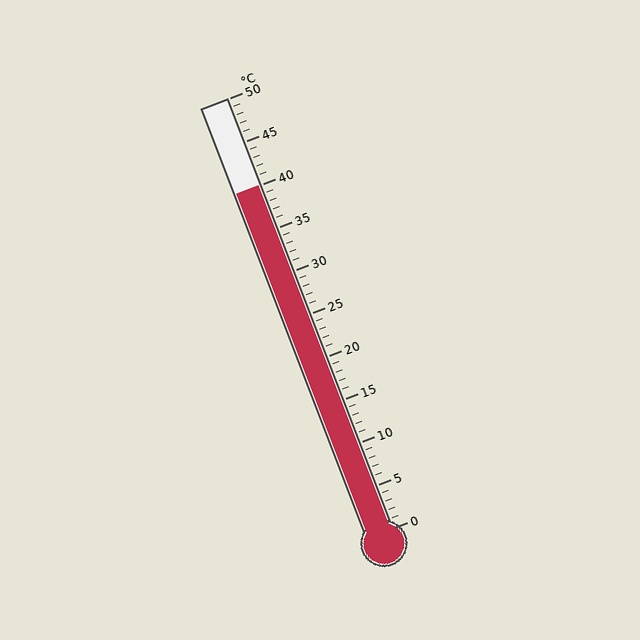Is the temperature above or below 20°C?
The temperature is above 20°C.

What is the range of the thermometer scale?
The thermometer scale ranges from 0°C to 50°C.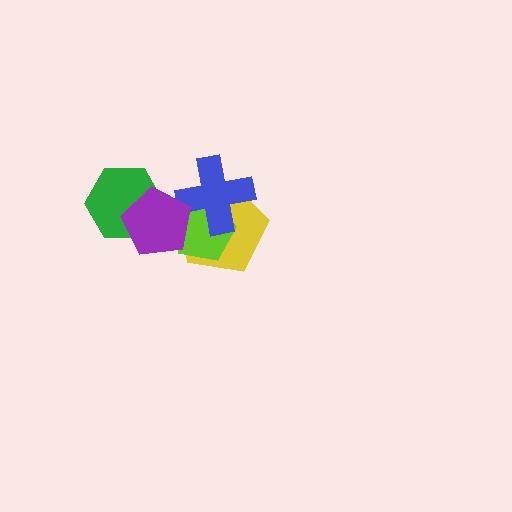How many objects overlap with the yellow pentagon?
3 objects overlap with the yellow pentagon.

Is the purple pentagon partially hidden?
No, no other shape covers it.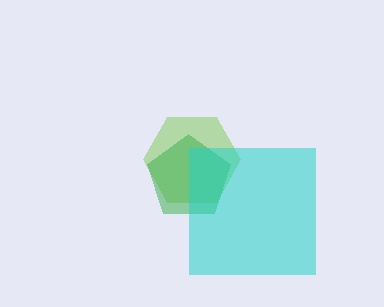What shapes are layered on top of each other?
The layered shapes are: a lime hexagon, a green pentagon, a cyan square.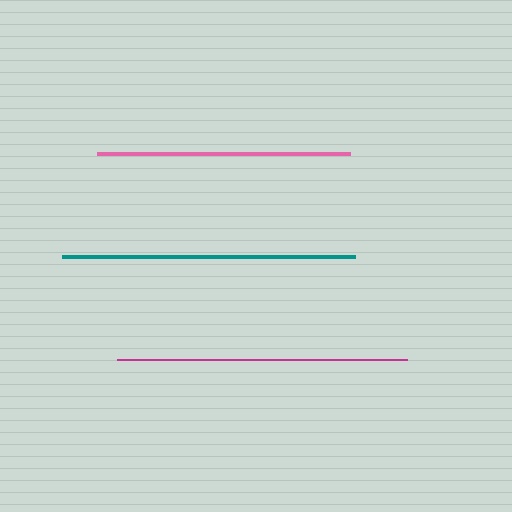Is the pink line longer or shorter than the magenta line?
The magenta line is longer than the pink line.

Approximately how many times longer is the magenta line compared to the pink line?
The magenta line is approximately 1.1 times the length of the pink line.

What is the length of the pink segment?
The pink segment is approximately 253 pixels long.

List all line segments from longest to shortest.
From longest to shortest: teal, magenta, pink.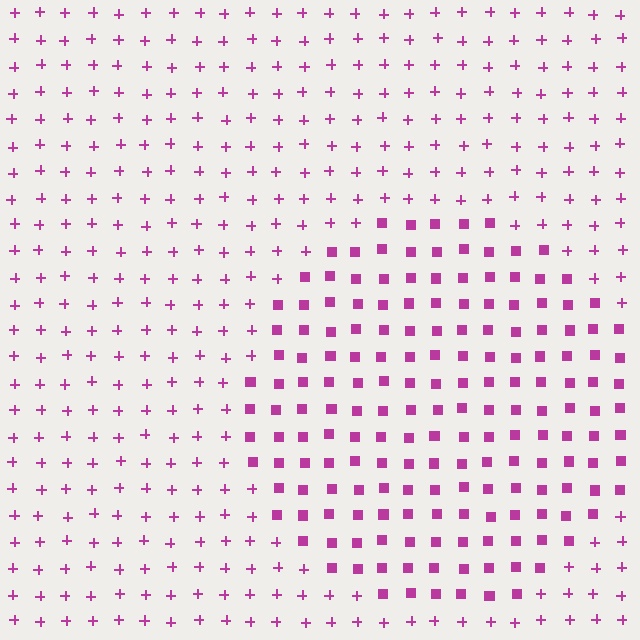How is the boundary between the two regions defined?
The boundary is defined by a change in element shape: squares inside vs. plus signs outside. All elements share the same color and spacing.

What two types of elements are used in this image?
The image uses squares inside the circle region and plus signs outside it.